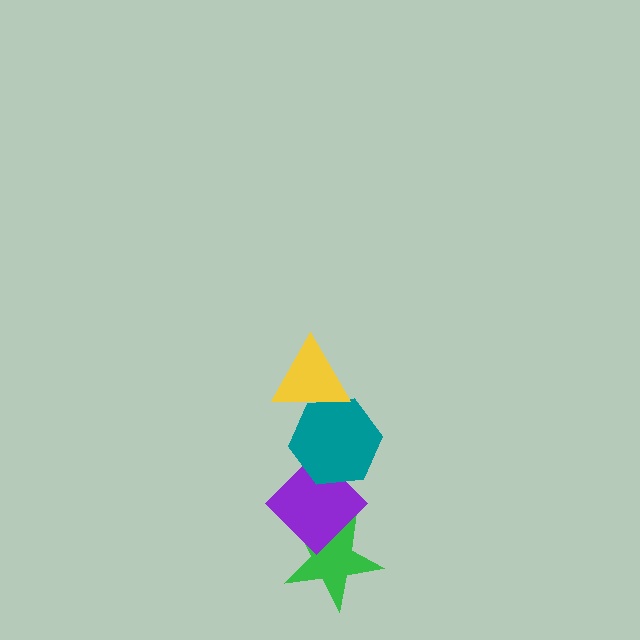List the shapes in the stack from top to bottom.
From top to bottom: the yellow triangle, the teal hexagon, the purple diamond, the green star.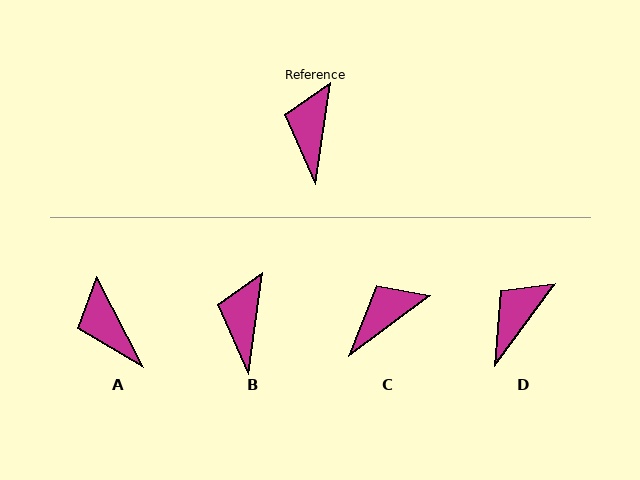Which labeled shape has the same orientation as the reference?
B.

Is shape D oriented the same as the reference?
No, it is off by about 28 degrees.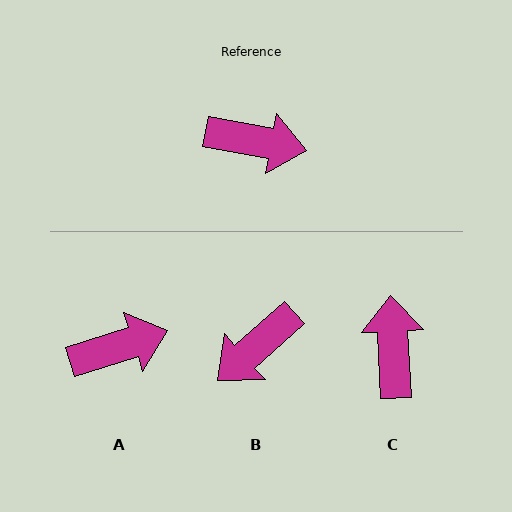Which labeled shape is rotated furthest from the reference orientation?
B, about 128 degrees away.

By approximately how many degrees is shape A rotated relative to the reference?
Approximately 28 degrees counter-clockwise.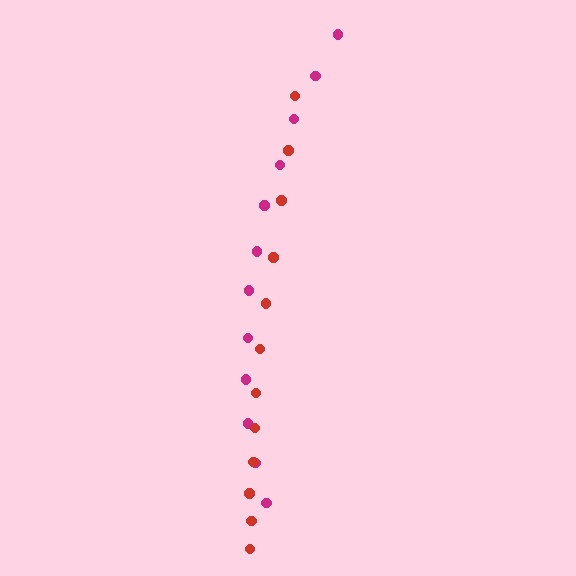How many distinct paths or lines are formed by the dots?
There are 2 distinct paths.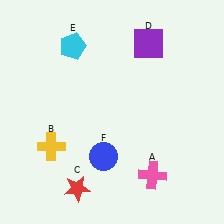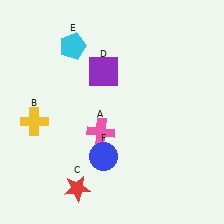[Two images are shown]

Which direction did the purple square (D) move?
The purple square (D) moved left.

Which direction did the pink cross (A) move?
The pink cross (A) moved left.